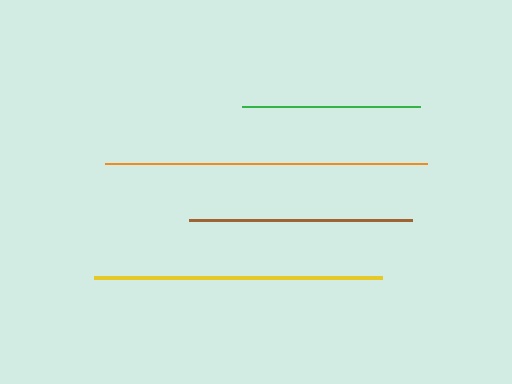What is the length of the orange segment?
The orange segment is approximately 323 pixels long.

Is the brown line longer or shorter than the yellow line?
The yellow line is longer than the brown line.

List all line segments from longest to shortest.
From longest to shortest: orange, yellow, brown, green.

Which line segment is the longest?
The orange line is the longest at approximately 323 pixels.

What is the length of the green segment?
The green segment is approximately 178 pixels long.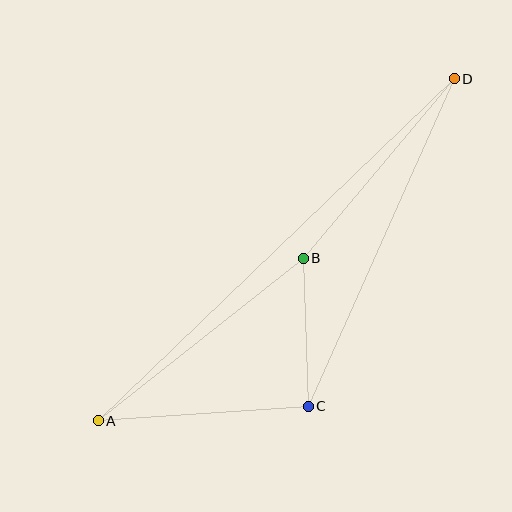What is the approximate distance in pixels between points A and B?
The distance between A and B is approximately 261 pixels.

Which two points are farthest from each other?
Points A and D are farthest from each other.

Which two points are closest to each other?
Points B and C are closest to each other.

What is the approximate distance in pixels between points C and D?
The distance between C and D is approximately 358 pixels.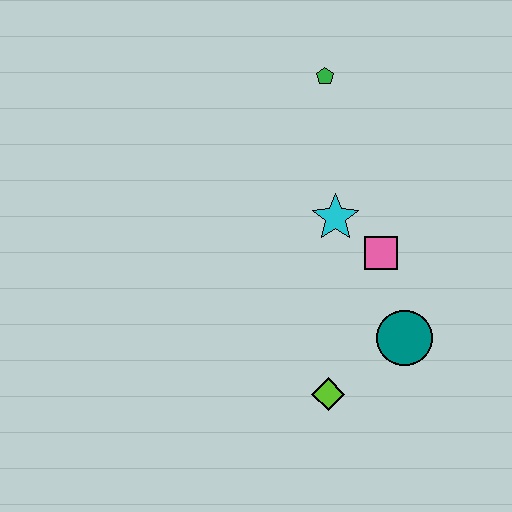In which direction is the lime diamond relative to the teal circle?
The lime diamond is to the left of the teal circle.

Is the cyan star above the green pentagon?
No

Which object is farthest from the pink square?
The green pentagon is farthest from the pink square.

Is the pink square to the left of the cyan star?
No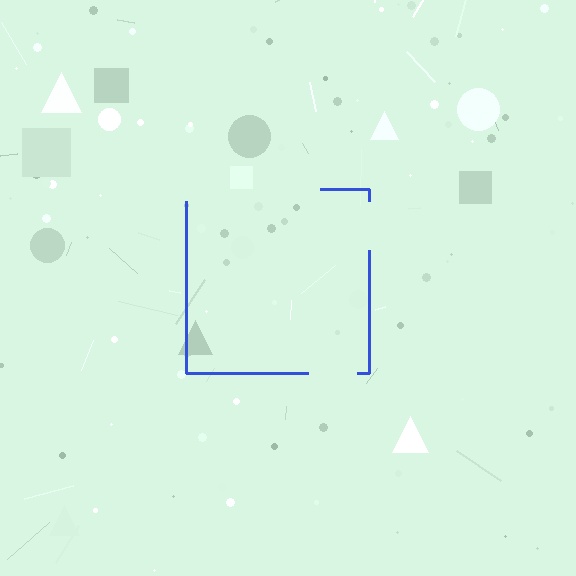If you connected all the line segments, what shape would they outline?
They would outline a square.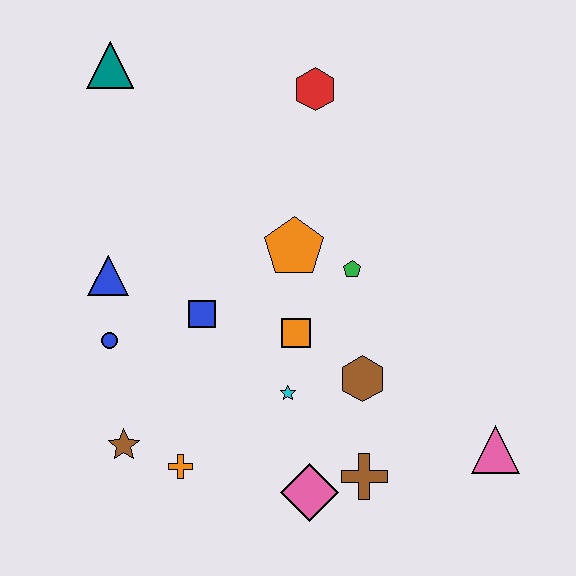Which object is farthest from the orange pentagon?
The pink triangle is farthest from the orange pentagon.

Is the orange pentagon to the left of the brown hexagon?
Yes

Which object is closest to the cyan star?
The orange square is closest to the cyan star.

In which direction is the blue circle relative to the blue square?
The blue circle is to the left of the blue square.